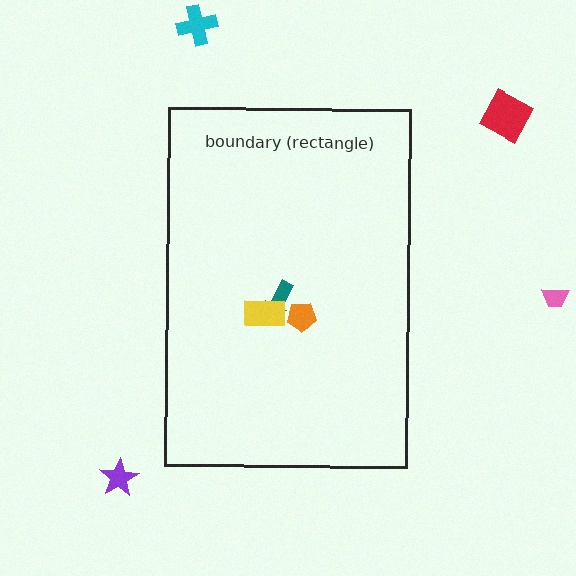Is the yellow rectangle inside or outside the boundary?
Inside.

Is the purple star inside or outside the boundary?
Outside.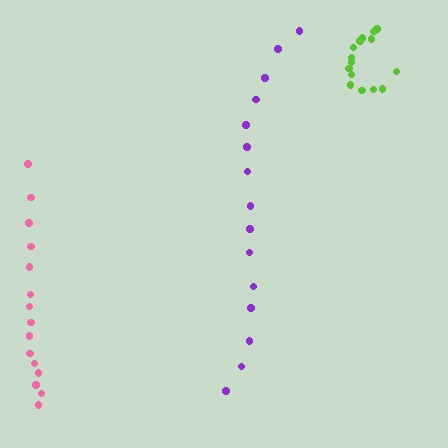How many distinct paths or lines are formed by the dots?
There are 3 distinct paths.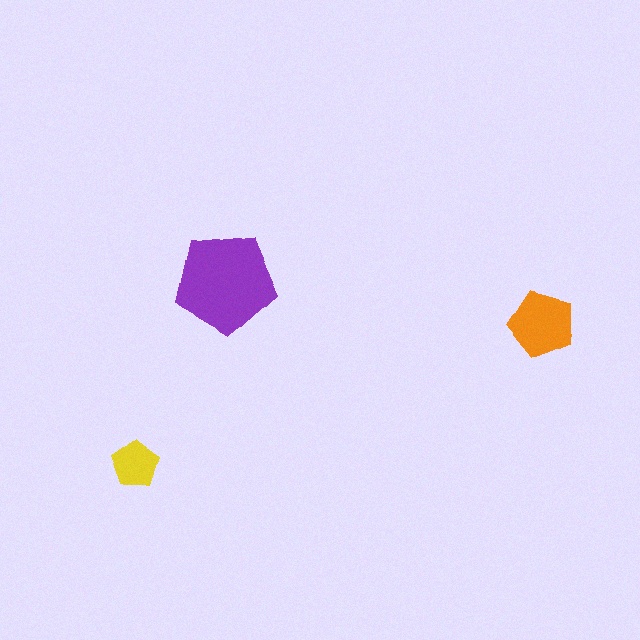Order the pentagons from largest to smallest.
the purple one, the orange one, the yellow one.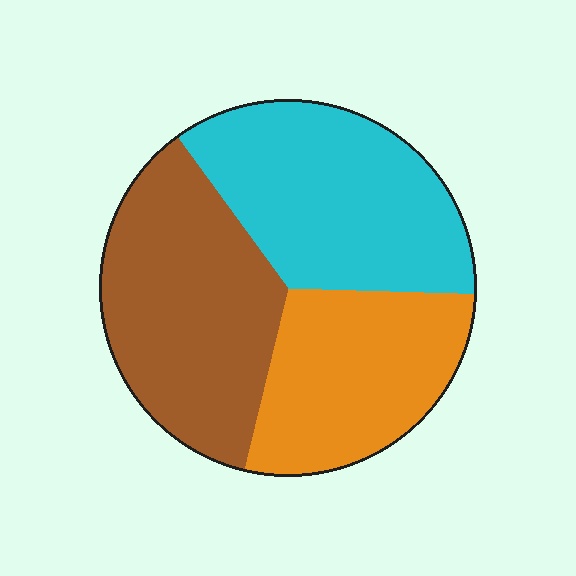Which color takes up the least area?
Orange, at roughly 30%.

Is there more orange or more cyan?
Cyan.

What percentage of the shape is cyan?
Cyan takes up about three eighths (3/8) of the shape.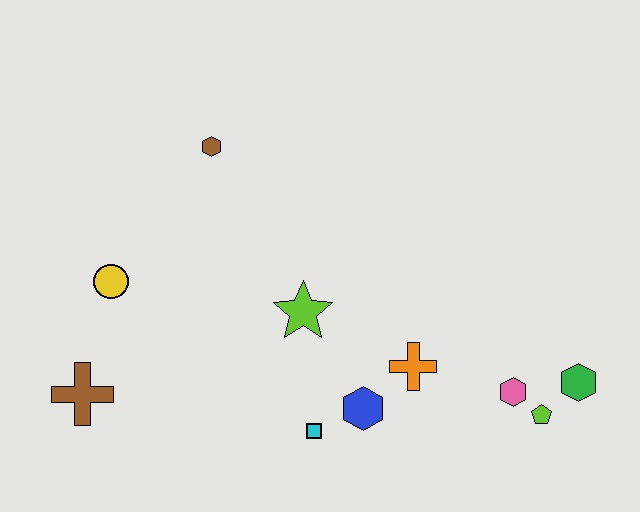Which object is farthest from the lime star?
The green hexagon is farthest from the lime star.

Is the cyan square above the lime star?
No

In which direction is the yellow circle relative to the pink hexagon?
The yellow circle is to the left of the pink hexagon.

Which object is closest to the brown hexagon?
The yellow circle is closest to the brown hexagon.